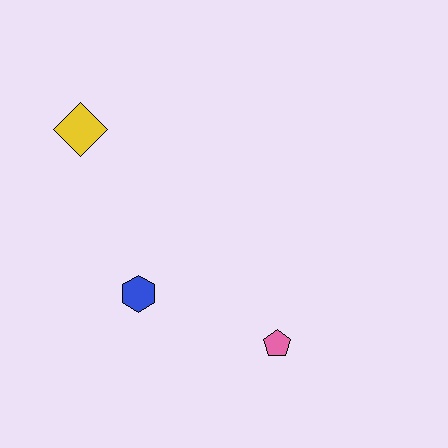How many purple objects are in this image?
There are no purple objects.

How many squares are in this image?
There are no squares.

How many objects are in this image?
There are 3 objects.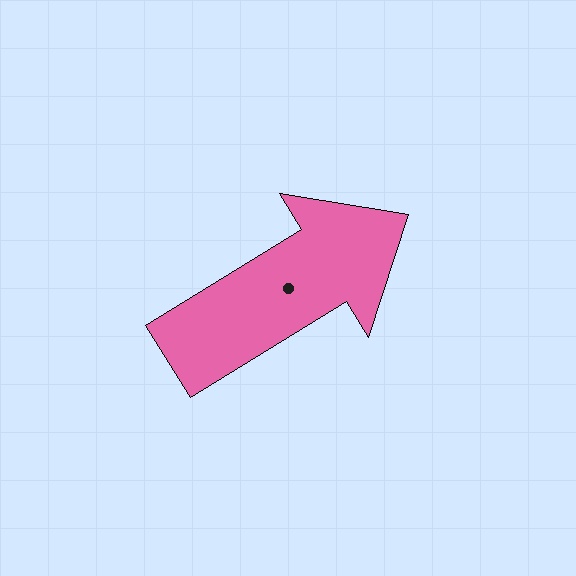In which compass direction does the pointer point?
Northeast.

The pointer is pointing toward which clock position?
Roughly 2 o'clock.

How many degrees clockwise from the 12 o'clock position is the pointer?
Approximately 58 degrees.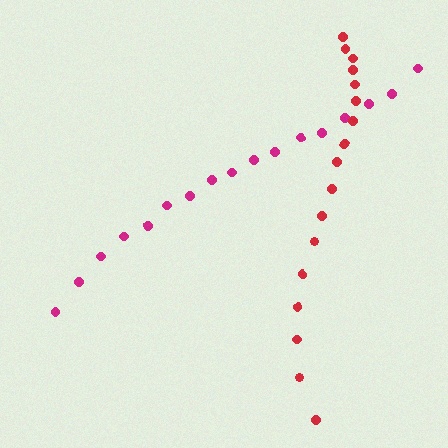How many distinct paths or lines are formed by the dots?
There are 2 distinct paths.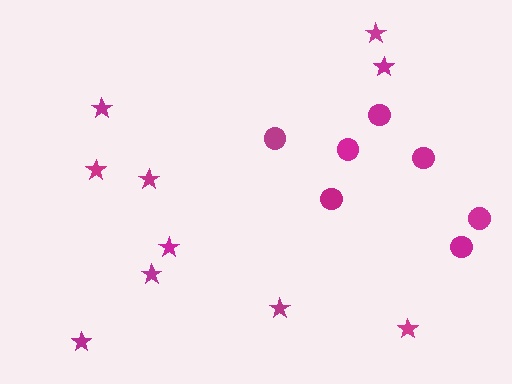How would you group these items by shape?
There are 2 groups: one group of stars (10) and one group of circles (7).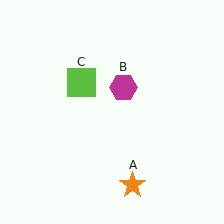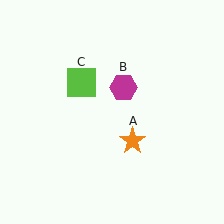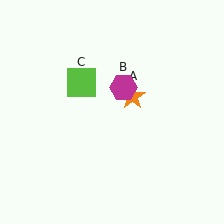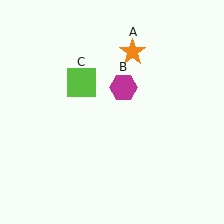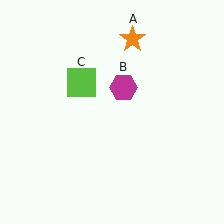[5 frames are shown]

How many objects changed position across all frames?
1 object changed position: orange star (object A).